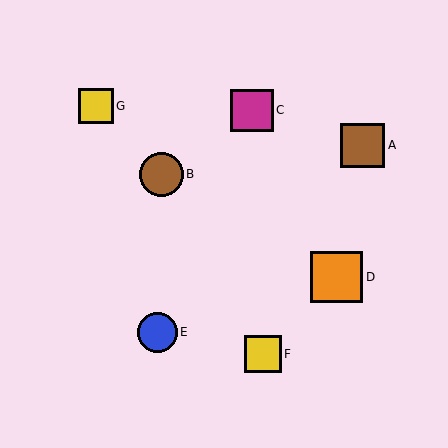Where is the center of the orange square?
The center of the orange square is at (337, 277).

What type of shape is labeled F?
Shape F is a yellow square.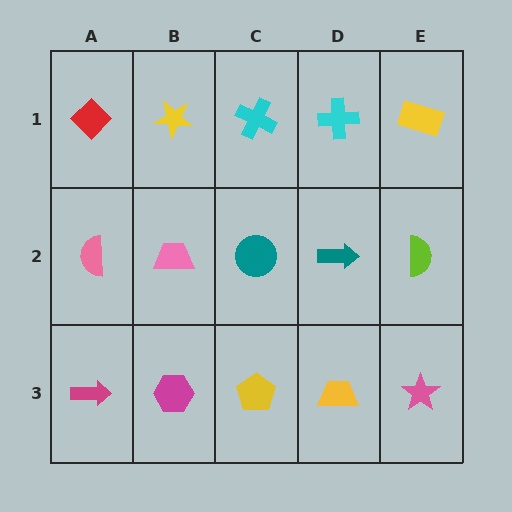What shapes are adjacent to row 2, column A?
A red diamond (row 1, column A), a magenta arrow (row 3, column A), a pink trapezoid (row 2, column B).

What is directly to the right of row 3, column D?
A pink star.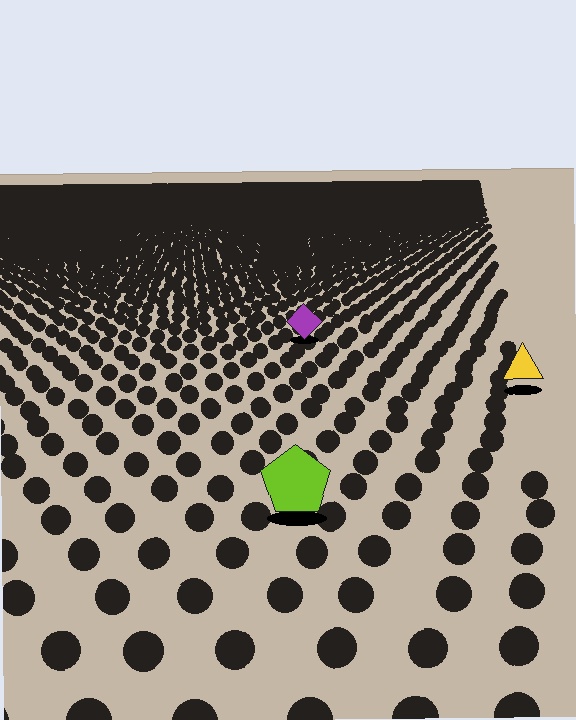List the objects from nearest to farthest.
From nearest to farthest: the lime pentagon, the yellow triangle, the purple diamond.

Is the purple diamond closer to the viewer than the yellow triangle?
No. The yellow triangle is closer — you can tell from the texture gradient: the ground texture is coarser near it.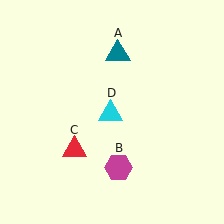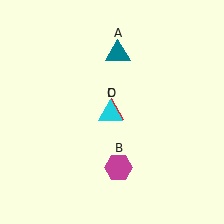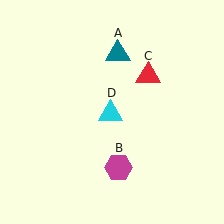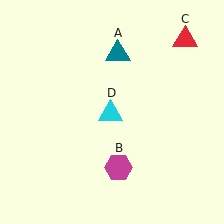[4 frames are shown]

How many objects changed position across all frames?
1 object changed position: red triangle (object C).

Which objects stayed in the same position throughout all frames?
Teal triangle (object A) and magenta hexagon (object B) and cyan triangle (object D) remained stationary.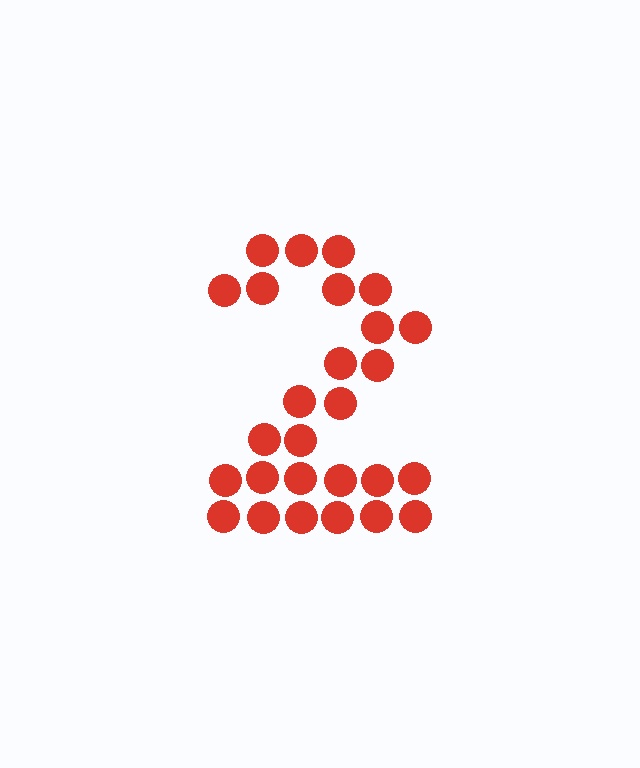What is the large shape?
The large shape is the digit 2.